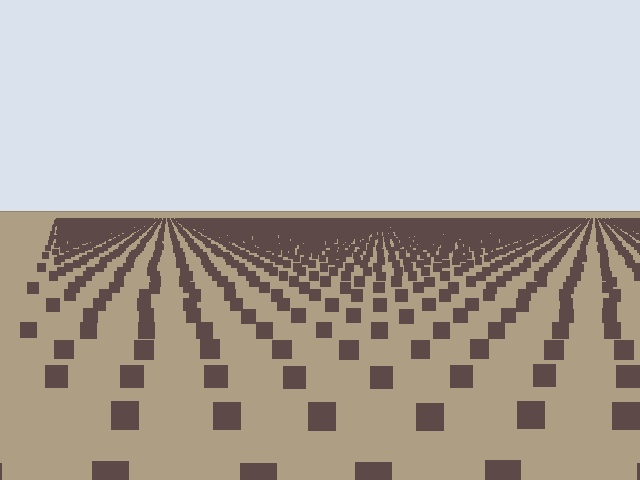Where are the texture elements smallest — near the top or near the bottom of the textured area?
Near the top.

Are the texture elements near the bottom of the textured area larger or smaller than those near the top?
Larger. Near the bottom, elements are closer to the viewer and appear at a bigger on-screen size.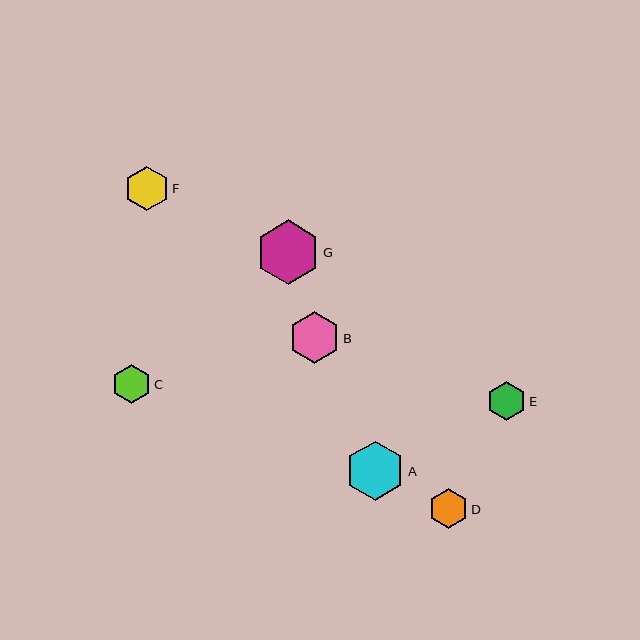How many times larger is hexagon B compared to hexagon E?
Hexagon B is approximately 1.3 times the size of hexagon E.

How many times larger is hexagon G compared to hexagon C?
Hexagon G is approximately 1.6 times the size of hexagon C.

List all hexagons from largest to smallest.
From largest to smallest: G, A, B, F, D, C, E.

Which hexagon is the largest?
Hexagon G is the largest with a size of approximately 64 pixels.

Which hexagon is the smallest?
Hexagon E is the smallest with a size of approximately 39 pixels.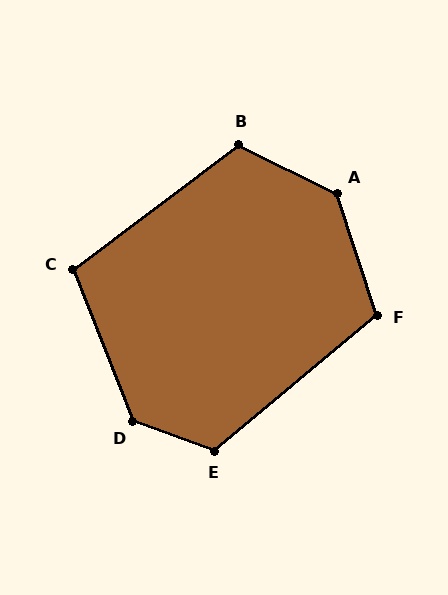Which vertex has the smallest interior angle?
C, at approximately 106 degrees.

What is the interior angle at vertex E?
Approximately 120 degrees (obtuse).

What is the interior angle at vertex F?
Approximately 112 degrees (obtuse).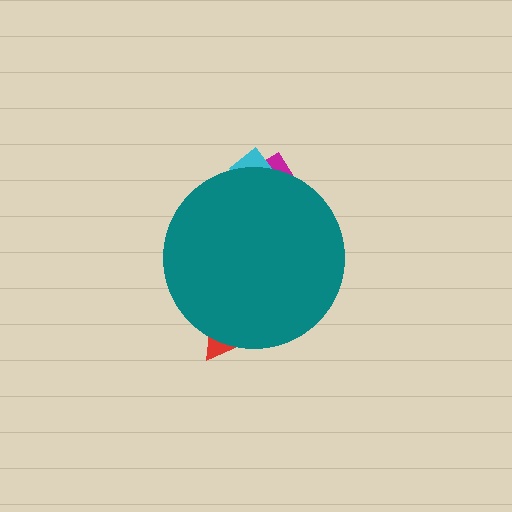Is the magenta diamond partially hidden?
Yes, the magenta diamond is partially hidden behind the teal circle.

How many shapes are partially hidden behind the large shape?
3 shapes are partially hidden.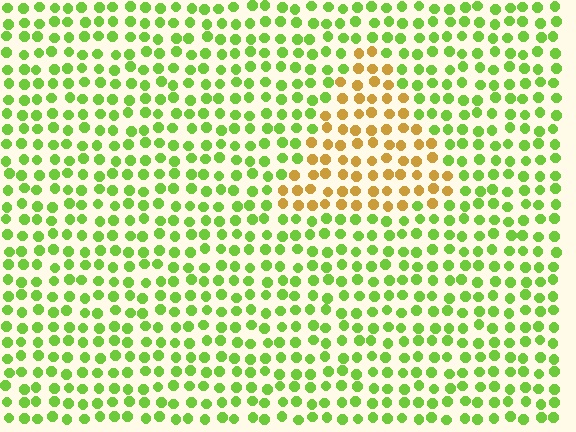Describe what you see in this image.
The image is filled with small lime elements in a uniform arrangement. A triangle-shaped region is visible where the elements are tinted to a slightly different hue, forming a subtle color boundary.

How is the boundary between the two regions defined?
The boundary is defined purely by a slight shift in hue (about 58 degrees). Spacing, size, and orientation are identical on both sides.